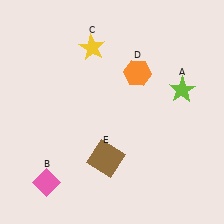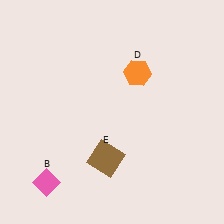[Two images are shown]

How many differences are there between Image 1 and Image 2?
There are 2 differences between the two images.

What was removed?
The yellow star (C), the lime star (A) were removed in Image 2.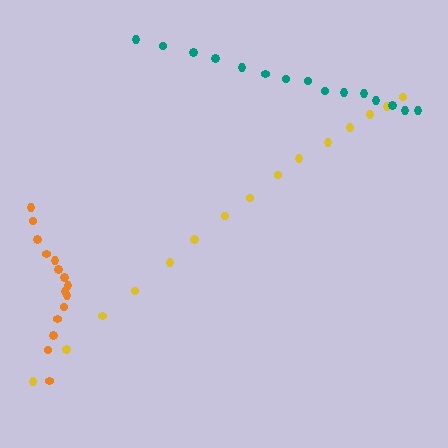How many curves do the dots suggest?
There are 3 distinct paths.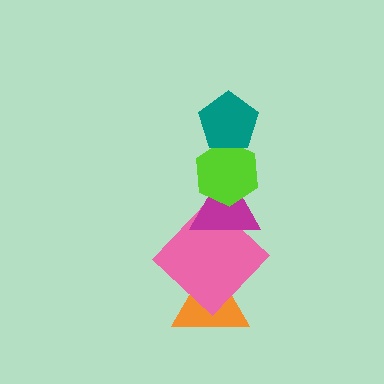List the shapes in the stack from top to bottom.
From top to bottom: the teal pentagon, the lime hexagon, the magenta triangle, the pink diamond, the orange triangle.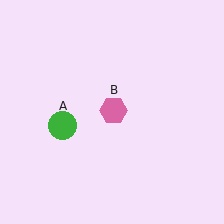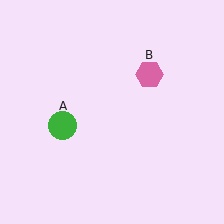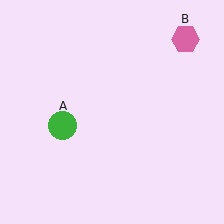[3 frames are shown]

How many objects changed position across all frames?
1 object changed position: pink hexagon (object B).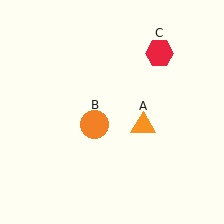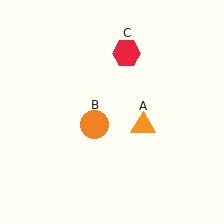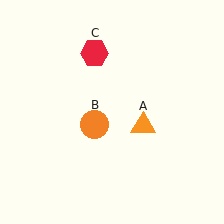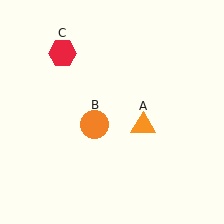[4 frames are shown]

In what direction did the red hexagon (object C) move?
The red hexagon (object C) moved left.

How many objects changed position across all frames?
1 object changed position: red hexagon (object C).